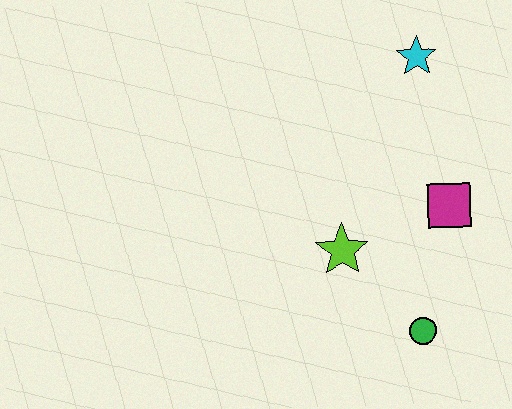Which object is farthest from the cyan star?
The green circle is farthest from the cyan star.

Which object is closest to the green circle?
The lime star is closest to the green circle.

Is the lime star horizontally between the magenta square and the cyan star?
No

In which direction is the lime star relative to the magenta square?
The lime star is to the left of the magenta square.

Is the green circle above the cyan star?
No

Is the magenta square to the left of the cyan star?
No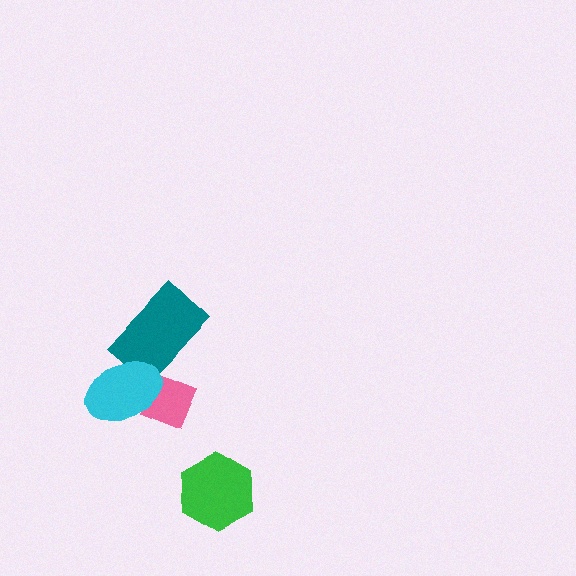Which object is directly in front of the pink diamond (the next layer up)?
The teal rectangle is directly in front of the pink diamond.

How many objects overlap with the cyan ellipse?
2 objects overlap with the cyan ellipse.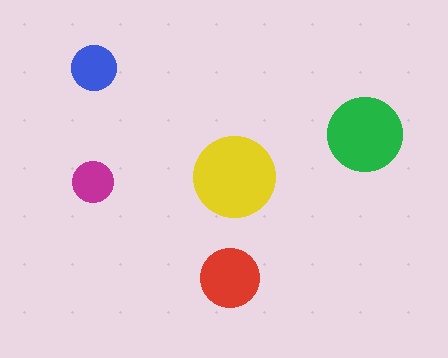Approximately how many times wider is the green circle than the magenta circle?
About 2 times wider.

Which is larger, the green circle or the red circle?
The green one.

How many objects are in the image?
There are 5 objects in the image.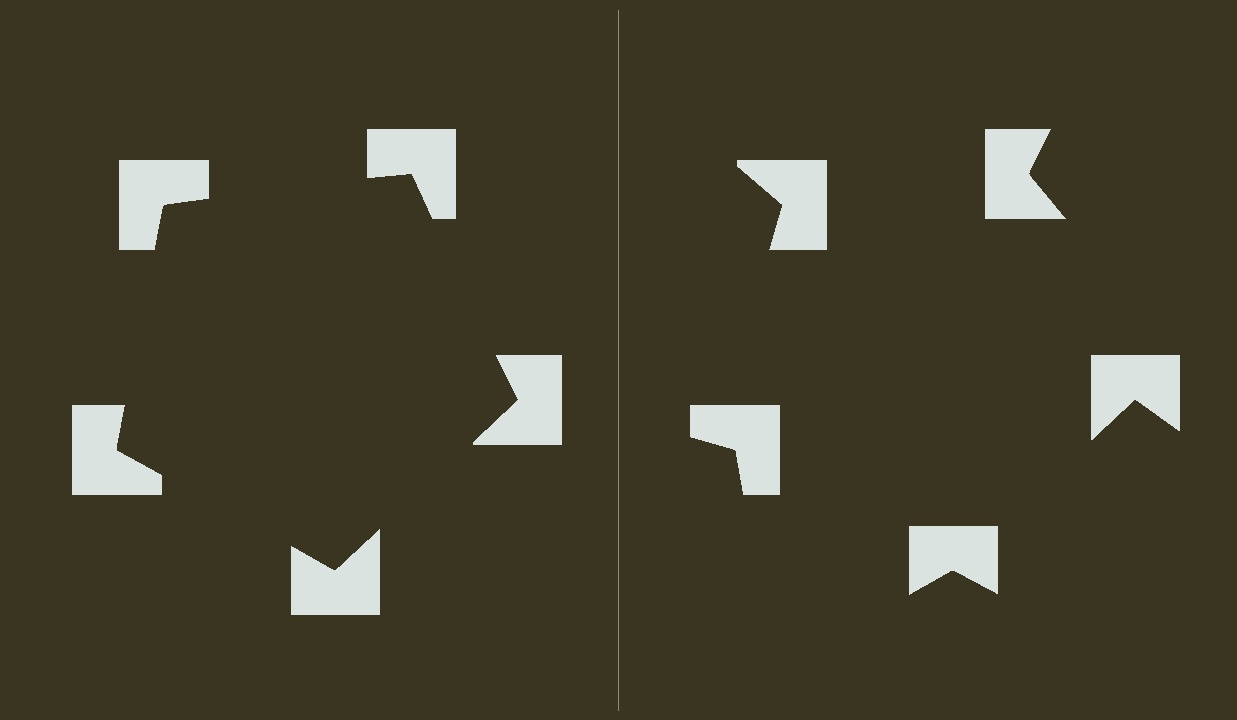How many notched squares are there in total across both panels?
10 — 5 on each side.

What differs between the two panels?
The notched squares are positioned identically on both sides; only the wedge orientations differ. On the left they align to a pentagon; on the right they are misaligned.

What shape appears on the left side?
An illusory pentagon.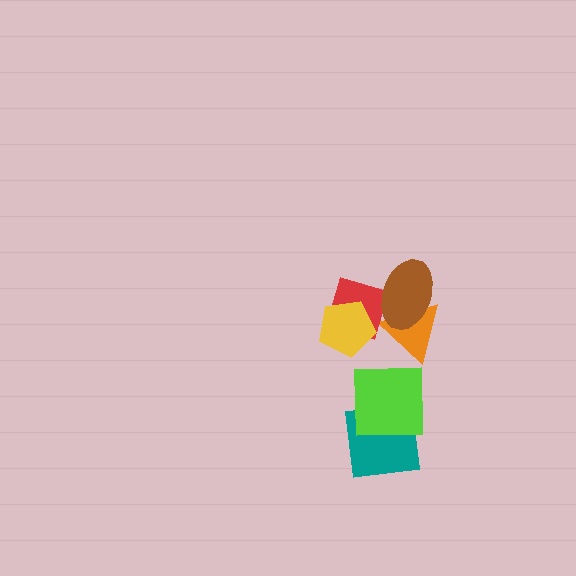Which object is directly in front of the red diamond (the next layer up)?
The yellow pentagon is directly in front of the red diamond.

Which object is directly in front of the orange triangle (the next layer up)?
The red diamond is directly in front of the orange triangle.